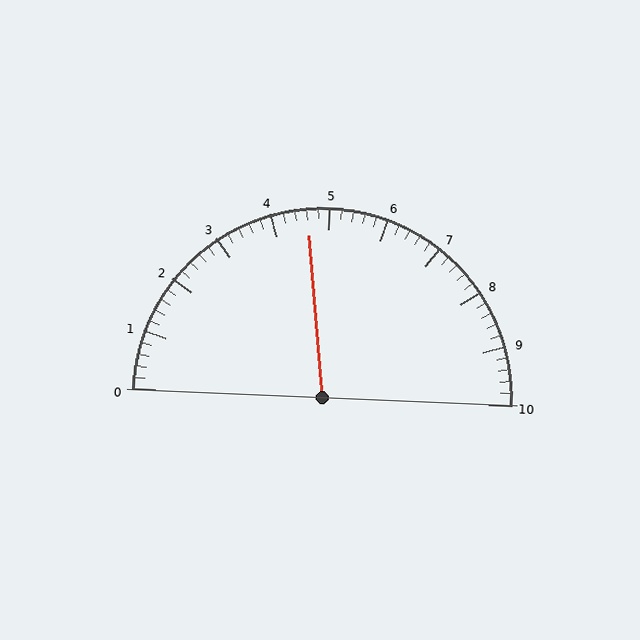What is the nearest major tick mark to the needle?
The nearest major tick mark is 5.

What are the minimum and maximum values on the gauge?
The gauge ranges from 0 to 10.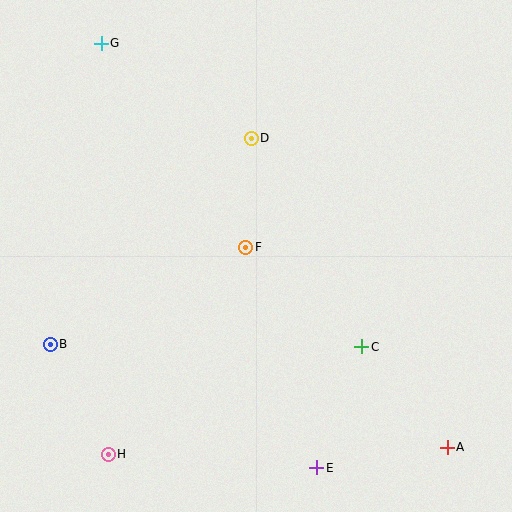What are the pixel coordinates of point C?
Point C is at (362, 347).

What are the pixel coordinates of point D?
Point D is at (251, 138).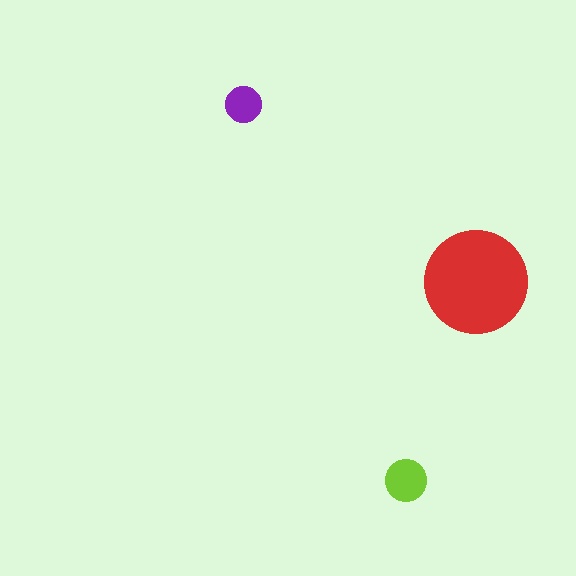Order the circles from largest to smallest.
the red one, the lime one, the purple one.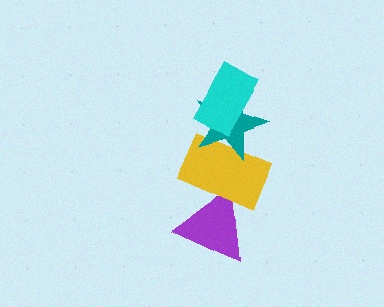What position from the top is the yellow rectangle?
The yellow rectangle is 3rd from the top.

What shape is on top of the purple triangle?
The yellow rectangle is on top of the purple triangle.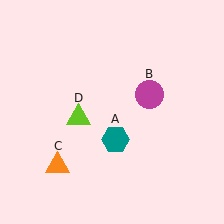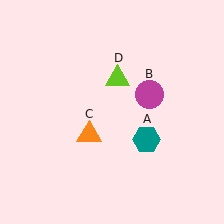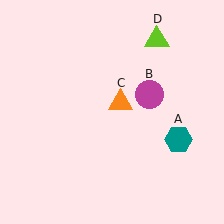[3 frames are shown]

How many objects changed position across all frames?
3 objects changed position: teal hexagon (object A), orange triangle (object C), lime triangle (object D).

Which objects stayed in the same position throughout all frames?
Magenta circle (object B) remained stationary.